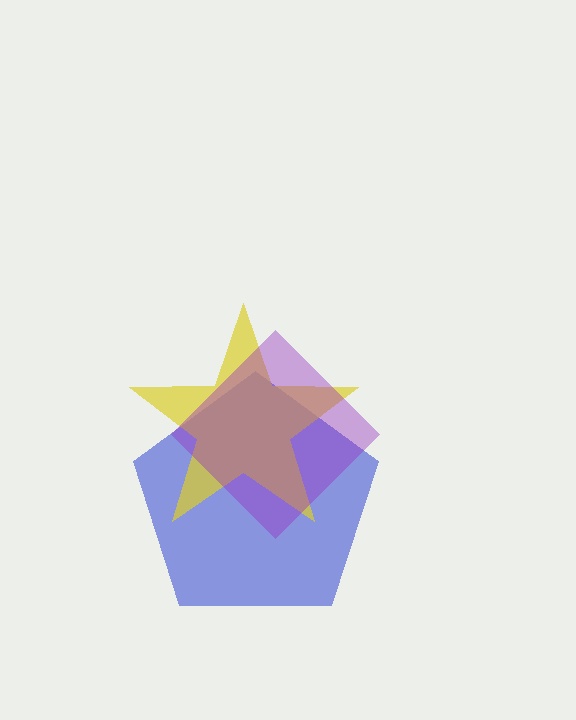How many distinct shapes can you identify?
There are 3 distinct shapes: a blue pentagon, a yellow star, a purple diamond.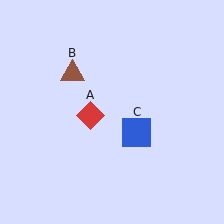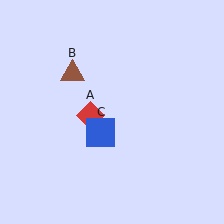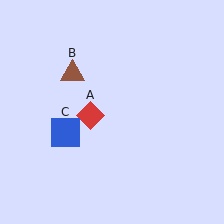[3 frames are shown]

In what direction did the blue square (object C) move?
The blue square (object C) moved left.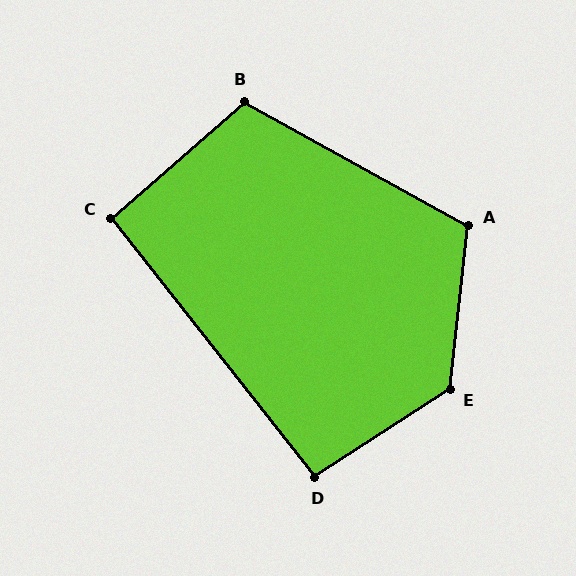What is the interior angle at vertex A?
Approximately 112 degrees (obtuse).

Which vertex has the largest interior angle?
E, at approximately 129 degrees.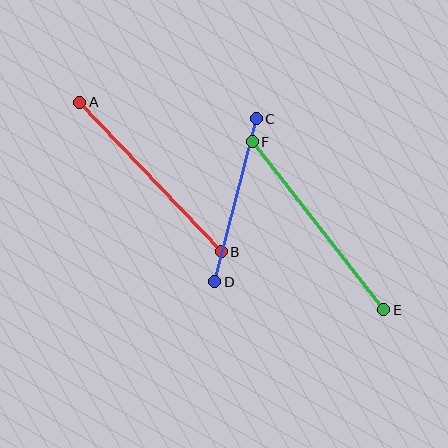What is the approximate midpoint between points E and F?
The midpoint is at approximately (318, 226) pixels.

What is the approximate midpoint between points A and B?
The midpoint is at approximately (150, 177) pixels.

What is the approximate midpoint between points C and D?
The midpoint is at approximately (236, 200) pixels.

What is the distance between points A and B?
The distance is approximately 206 pixels.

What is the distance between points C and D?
The distance is approximately 168 pixels.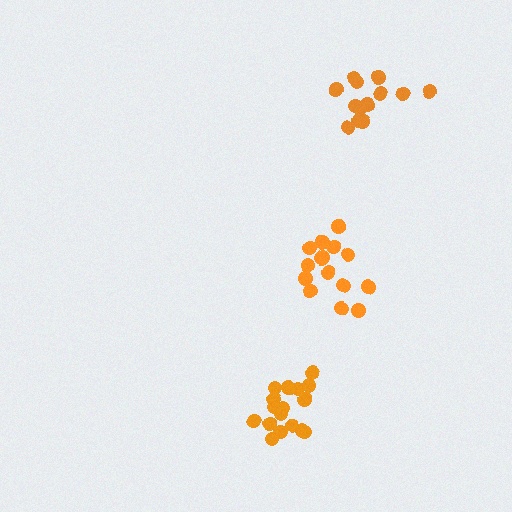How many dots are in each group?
Group 1: 15 dots, Group 2: 13 dots, Group 3: 17 dots (45 total).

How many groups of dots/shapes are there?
There are 3 groups.